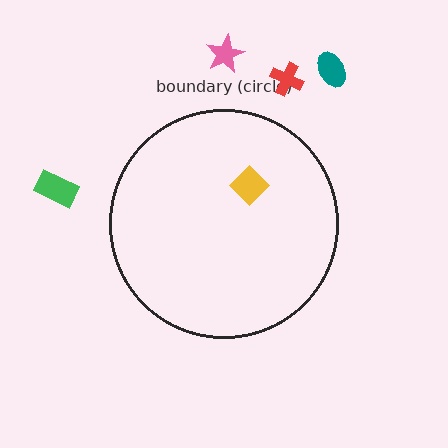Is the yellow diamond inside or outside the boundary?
Inside.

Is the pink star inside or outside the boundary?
Outside.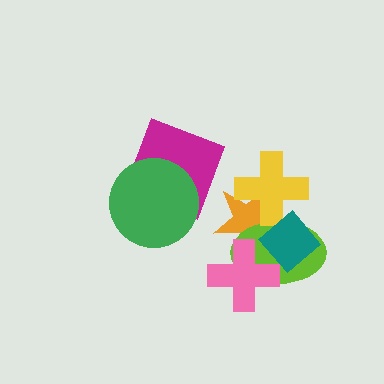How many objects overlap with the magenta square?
1 object overlaps with the magenta square.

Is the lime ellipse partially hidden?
Yes, it is partially covered by another shape.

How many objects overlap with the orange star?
4 objects overlap with the orange star.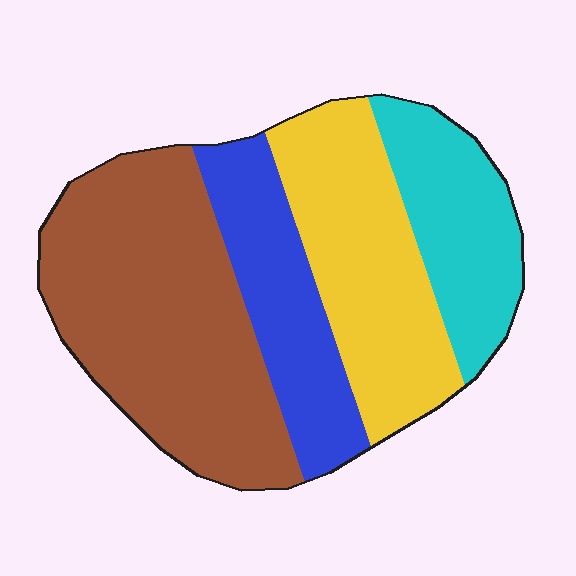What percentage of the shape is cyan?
Cyan takes up about one sixth (1/6) of the shape.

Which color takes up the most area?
Brown, at roughly 40%.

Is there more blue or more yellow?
Yellow.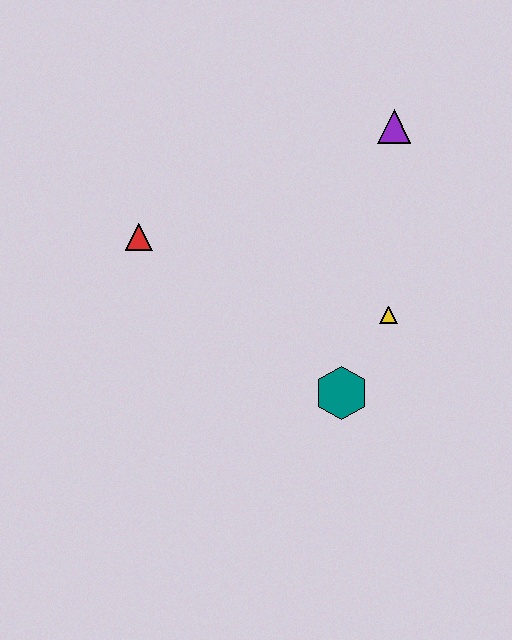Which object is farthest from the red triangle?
The purple triangle is farthest from the red triangle.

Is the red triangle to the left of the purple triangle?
Yes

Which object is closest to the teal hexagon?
The yellow triangle is closest to the teal hexagon.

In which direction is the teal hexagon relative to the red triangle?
The teal hexagon is to the right of the red triangle.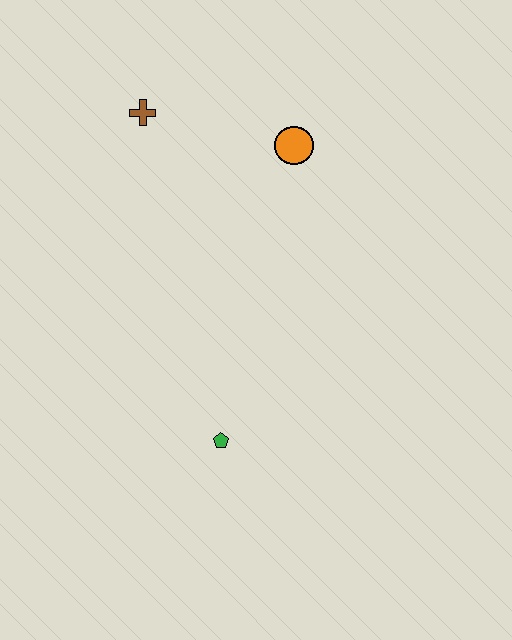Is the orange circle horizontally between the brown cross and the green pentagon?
No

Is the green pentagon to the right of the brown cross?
Yes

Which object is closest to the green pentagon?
The orange circle is closest to the green pentagon.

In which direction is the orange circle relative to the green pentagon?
The orange circle is above the green pentagon.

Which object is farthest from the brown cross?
The green pentagon is farthest from the brown cross.